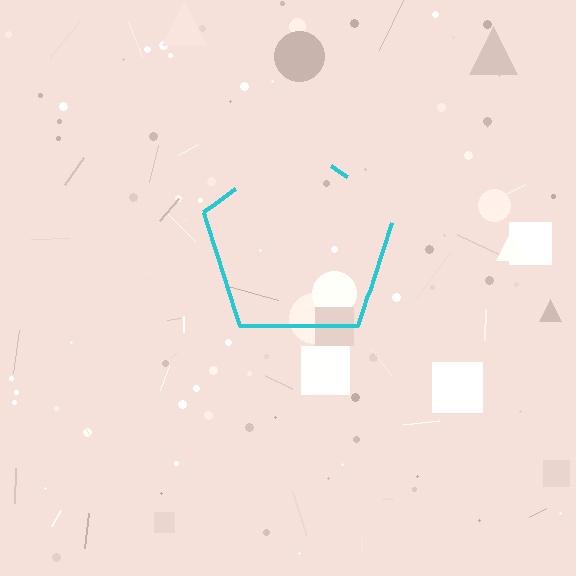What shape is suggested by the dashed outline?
The dashed outline suggests a pentagon.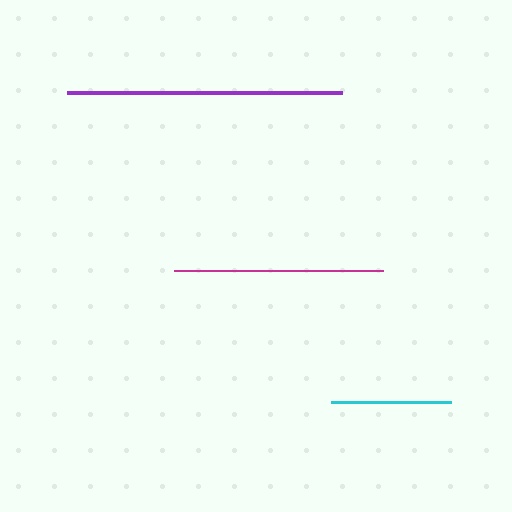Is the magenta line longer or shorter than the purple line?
The purple line is longer than the magenta line.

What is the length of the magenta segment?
The magenta segment is approximately 209 pixels long.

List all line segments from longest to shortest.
From longest to shortest: purple, magenta, cyan.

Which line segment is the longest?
The purple line is the longest at approximately 275 pixels.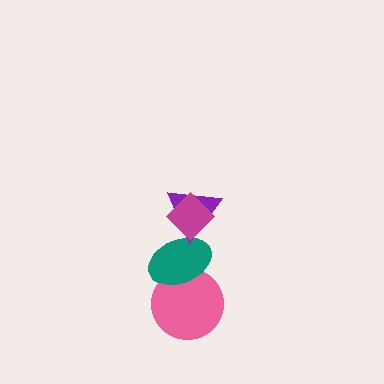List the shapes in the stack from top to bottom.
From top to bottom: the magenta diamond, the purple triangle, the teal ellipse, the pink circle.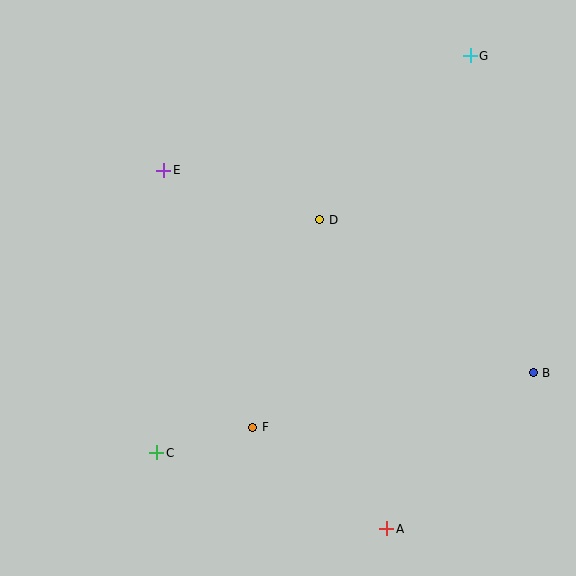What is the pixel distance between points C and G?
The distance between C and G is 506 pixels.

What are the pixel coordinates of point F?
Point F is at (253, 427).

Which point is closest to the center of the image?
Point D at (320, 220) is closest to the center.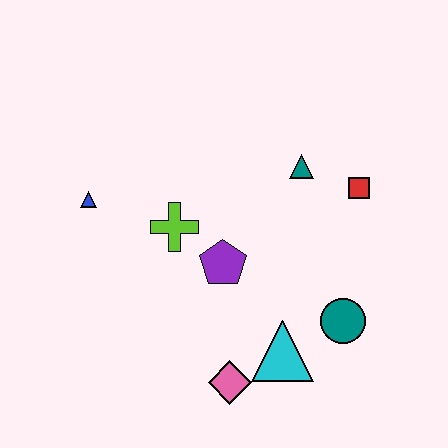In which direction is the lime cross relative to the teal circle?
The lime cross is to the left of the teal circle.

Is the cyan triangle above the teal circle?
No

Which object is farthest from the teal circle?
The blue triangle is farthest from the teal circle.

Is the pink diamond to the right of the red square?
No